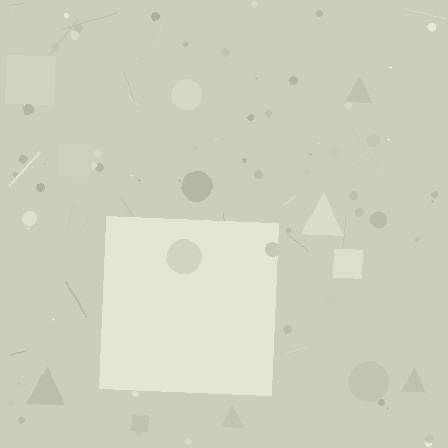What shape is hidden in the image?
A square is hidden in the image.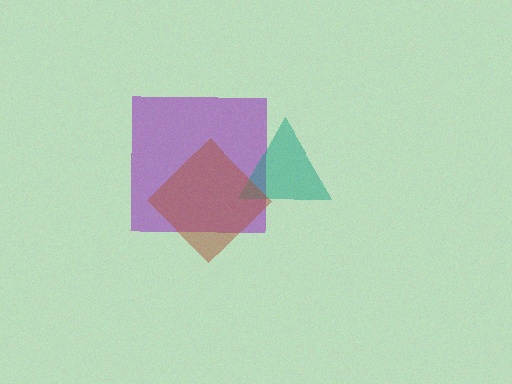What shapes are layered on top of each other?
The layered shapes are: a purple square, a teal triangle, a brown diamond.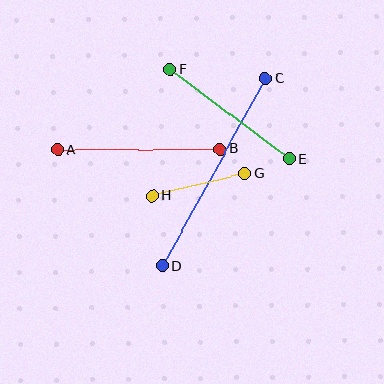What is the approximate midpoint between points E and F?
The midpoint is at approximately (230, 114) pixels.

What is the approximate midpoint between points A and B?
The midpoint is at approximately (139, 149) pixels.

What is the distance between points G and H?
The distance is approximately 95 pixels.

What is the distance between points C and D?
The distance is approximately 214 pixels.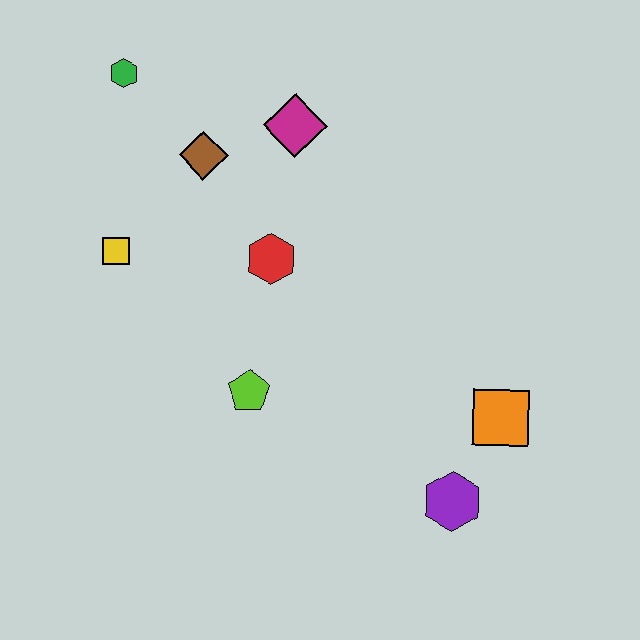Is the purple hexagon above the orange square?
No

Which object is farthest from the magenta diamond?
The purple hexagon is farthest from the magenta diamond.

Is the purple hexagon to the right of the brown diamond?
Yes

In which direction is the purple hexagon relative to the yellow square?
The purple hexagon is to the right of the yellow square.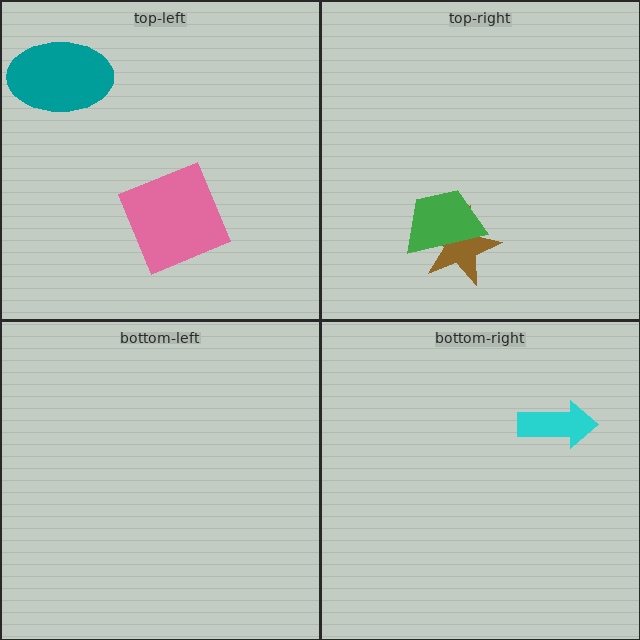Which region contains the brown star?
The top-right region.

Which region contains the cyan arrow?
The bottom-right region.